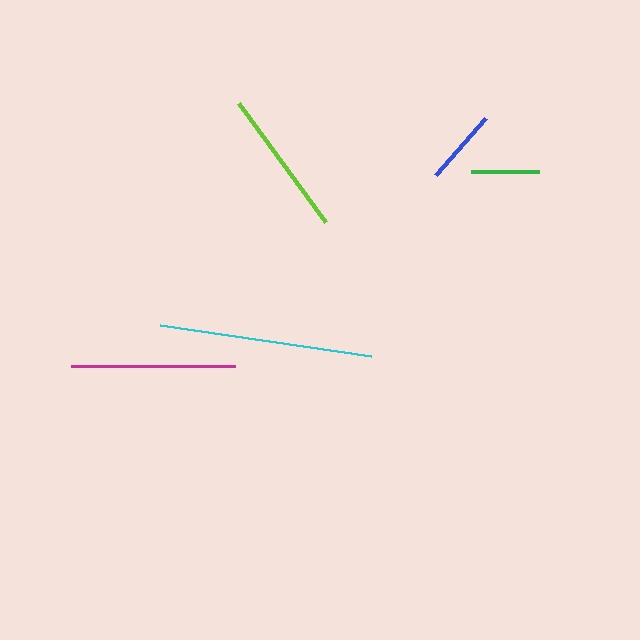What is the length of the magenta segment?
The magenta segment is approximately 163 pixels long.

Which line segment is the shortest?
The green line is the shortest at approximately 68 pixels.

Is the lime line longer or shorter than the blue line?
The lime line is longer than the blue line.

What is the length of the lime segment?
The lime segment is approximately 147 pixels long.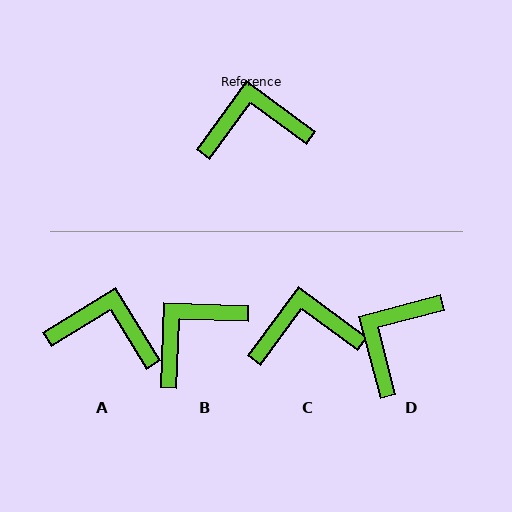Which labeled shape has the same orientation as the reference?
C.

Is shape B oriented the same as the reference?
No, it is off by about 34 degrees.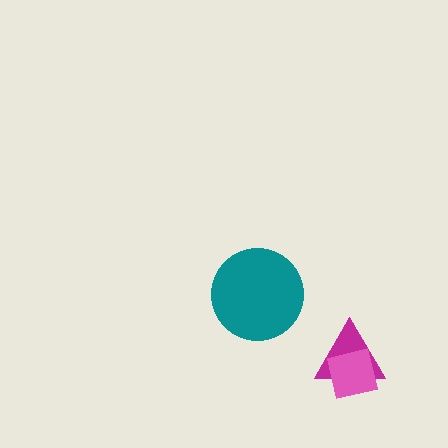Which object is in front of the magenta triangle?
The pink square is in front of the magenta triangle.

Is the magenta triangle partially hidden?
Yes, it is partially covered by another shape.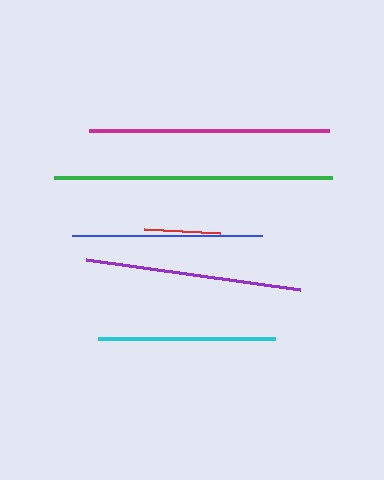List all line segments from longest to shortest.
From longest to shortest: green, magenta, purple, blue, cyan, red.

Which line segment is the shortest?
The red line is the shortest at approximately 76 pixels.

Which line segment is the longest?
The green line is the longest at approximately 278 pixels.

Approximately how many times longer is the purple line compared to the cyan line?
The purple line is approximately 1.2 times the length of the cyan line.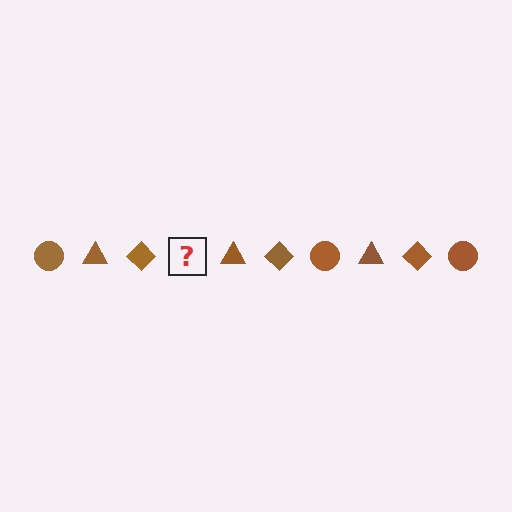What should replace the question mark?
The question mark should be replaced with a brown circle.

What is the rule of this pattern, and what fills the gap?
The rule is that the pattern cycles through circle, triangle, diamond shapes in brown. The gap should be filled with a brown circle.